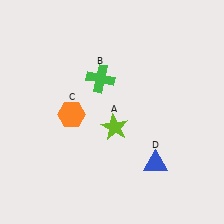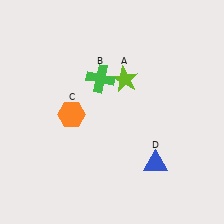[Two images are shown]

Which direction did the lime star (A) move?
The lime star (A) moved up.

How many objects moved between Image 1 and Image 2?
1 object moved between the two images.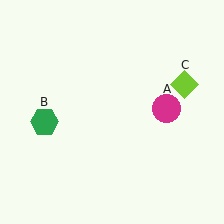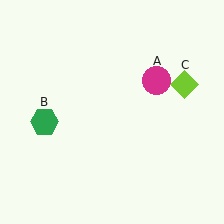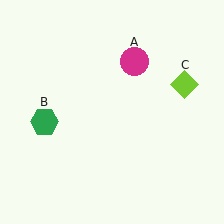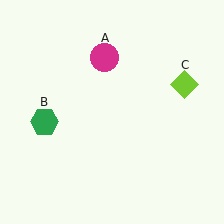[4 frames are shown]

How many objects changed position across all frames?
1 object changed position: magenta circle (object A).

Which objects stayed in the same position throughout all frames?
Green hexagon (object B) and lime diamond (object C) remained stationary.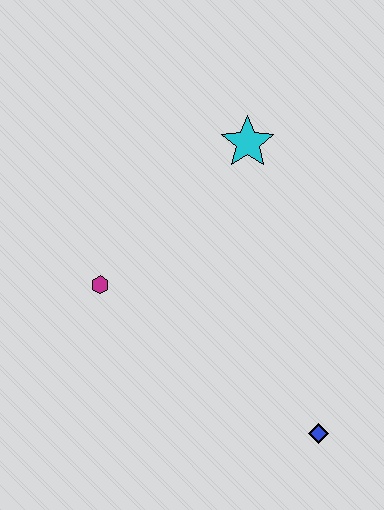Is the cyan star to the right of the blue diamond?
No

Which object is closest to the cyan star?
The magenta hexagon is closest to the cyan star.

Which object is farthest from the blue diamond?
The cyan star is farthest from the blue diamond.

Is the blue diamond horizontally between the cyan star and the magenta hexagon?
No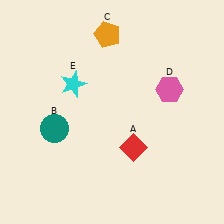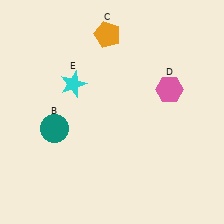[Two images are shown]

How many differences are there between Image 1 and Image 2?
There is 1 difference between the two images.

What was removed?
The red diamond (A) was removed in Image 2.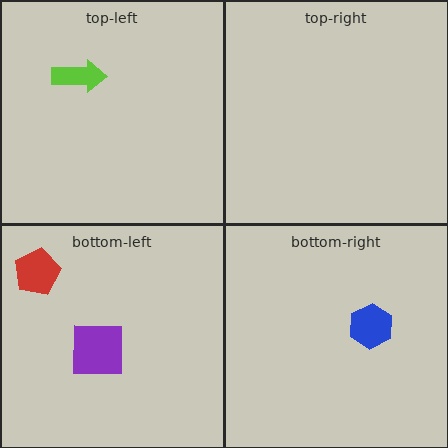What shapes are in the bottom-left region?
The purple square, the red pentagon.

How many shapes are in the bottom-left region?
2.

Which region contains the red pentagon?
The bottom-left region.